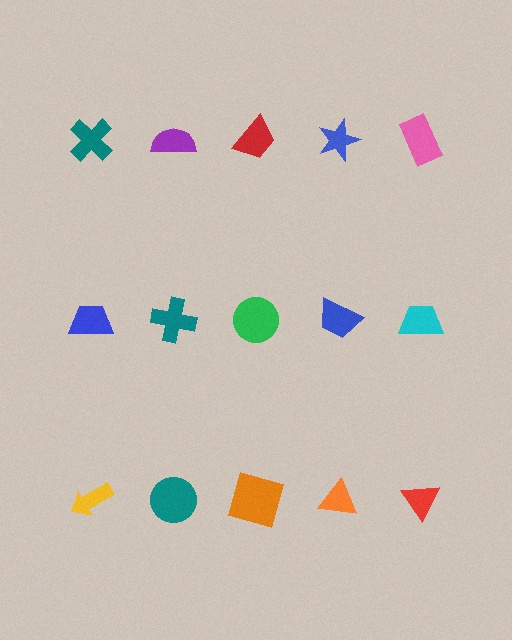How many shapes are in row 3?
5 shapes.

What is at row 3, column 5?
A red triangle.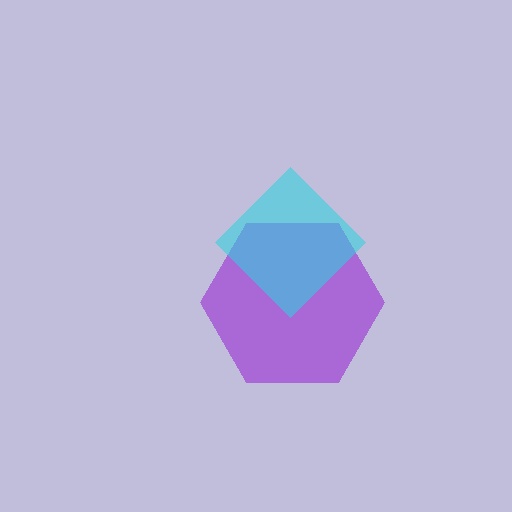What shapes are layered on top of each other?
The layered shapes are: a purple hexagon, a cyan diamond.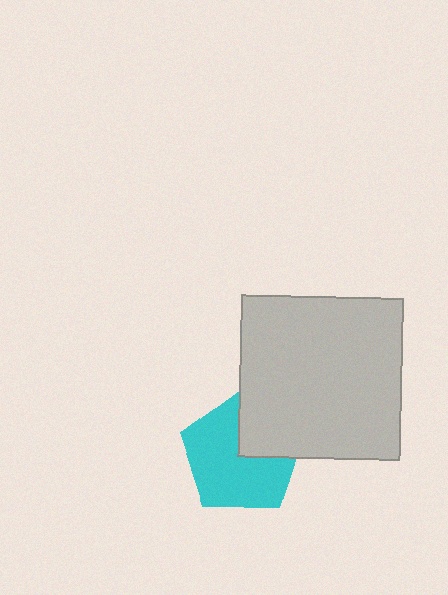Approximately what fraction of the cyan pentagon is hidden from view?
Roughly 30% of the cyan pentagon is hidden behind the light gray square.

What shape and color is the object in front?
The object in front is a light gray square.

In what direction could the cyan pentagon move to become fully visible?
The cyan pentagon could move toward the lower-left. That would shift it out from behind the light gray square entirely.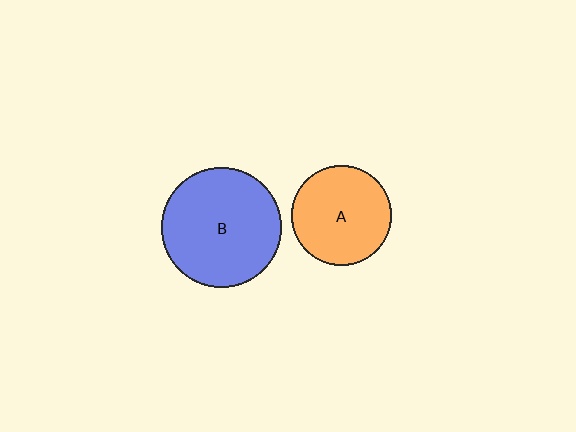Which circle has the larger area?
Circle B (blue).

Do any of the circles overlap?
No, none of the circles overlap.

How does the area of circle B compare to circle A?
Approximately 1.5 times.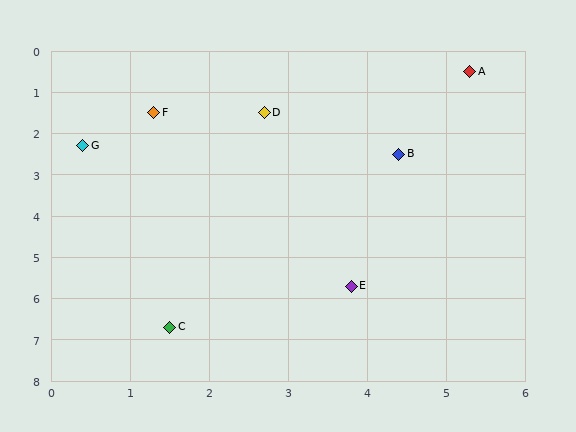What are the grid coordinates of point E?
Point E is at approximately (3.8, 5.7).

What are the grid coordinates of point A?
Point A is at approximately (5.3, 0.5).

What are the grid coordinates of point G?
Point G is at approximately (0.4, 2.3).